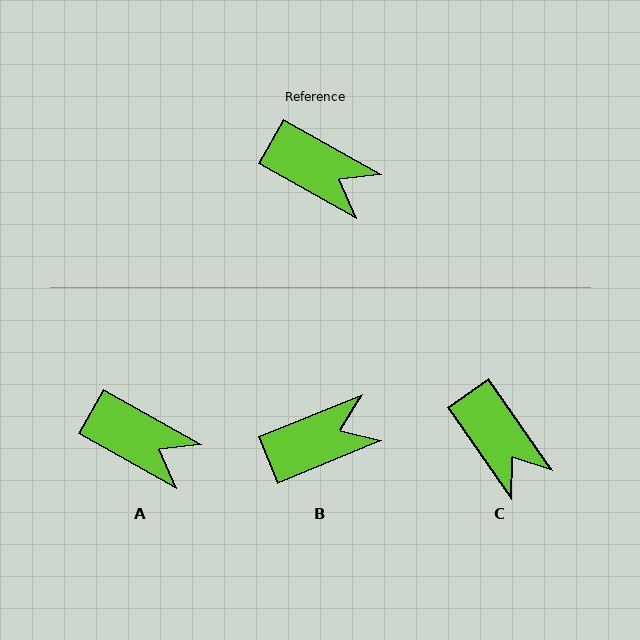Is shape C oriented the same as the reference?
No, it is off by about 26 degrees.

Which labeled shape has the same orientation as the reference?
A.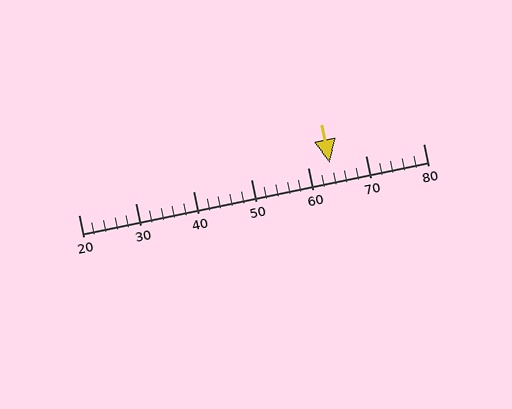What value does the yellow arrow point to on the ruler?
The yellow arrow points to approximately 64.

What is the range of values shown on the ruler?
The ruler shows values from 20 to 80.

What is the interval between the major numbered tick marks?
The major tick marks are spaced 10 units apart.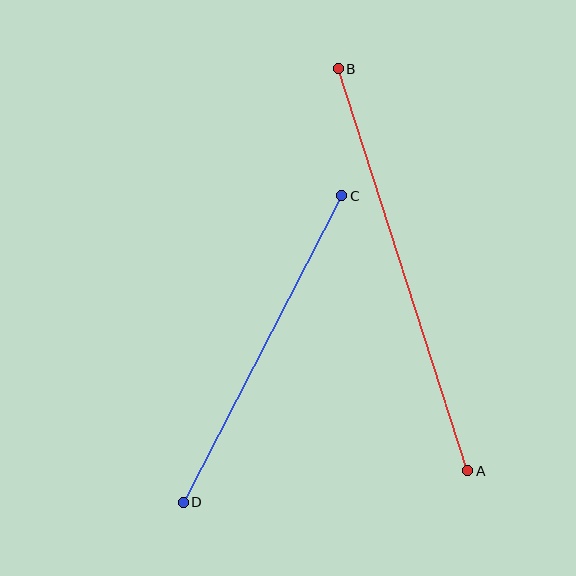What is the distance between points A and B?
The distance is approximately 423 pixels.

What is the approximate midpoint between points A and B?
The midpoint is at approximately (403, 270) pixels.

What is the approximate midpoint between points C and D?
The midpoint is at approximately (263, 349) pixels.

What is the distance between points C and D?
The distance is approximately 345 pixels.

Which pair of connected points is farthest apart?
Points A and B are farthest apart.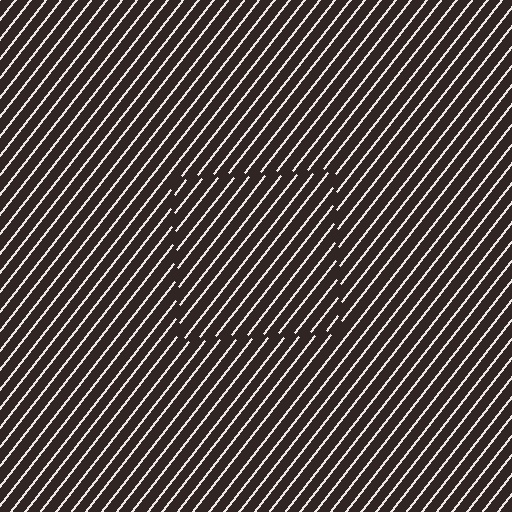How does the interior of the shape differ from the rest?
The interior of the shape contains the same grating, shifted by half a period — the contour is defined by the phase discontinuity where line-ends from the inner and outer gratings abut.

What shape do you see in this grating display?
An illusory square. The interior of the shape contains the same grating, shifted by half a period — the contour is defined by the phase discontinuity where line-ends from the inner and outer gratings abut.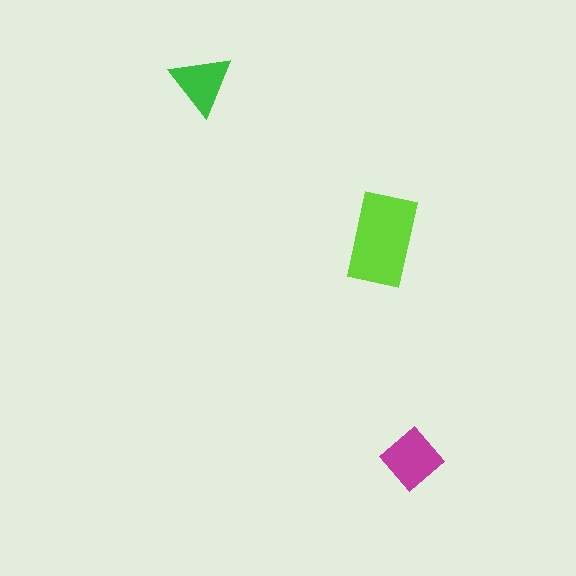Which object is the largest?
The lime rectangle.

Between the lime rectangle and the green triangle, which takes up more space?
The lime rectangle.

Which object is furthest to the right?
The magenta diamond is rightmost.